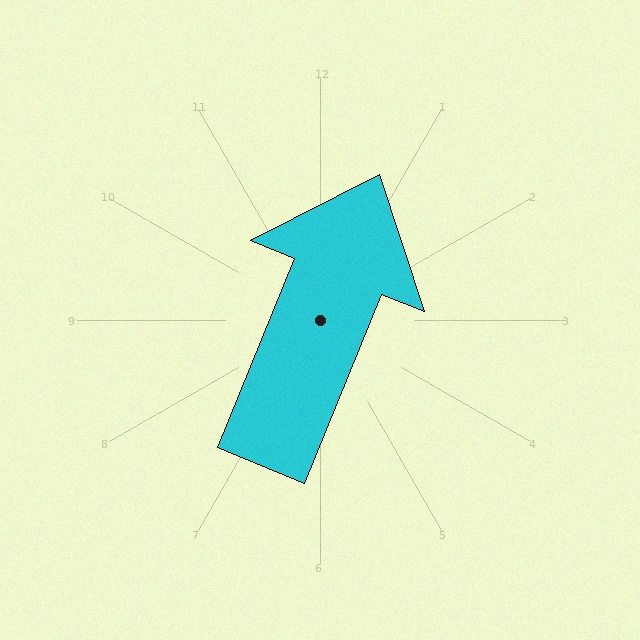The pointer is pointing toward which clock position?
Roughly 1 o'clock.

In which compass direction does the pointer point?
North.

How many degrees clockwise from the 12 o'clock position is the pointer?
Approximately 22 degrees.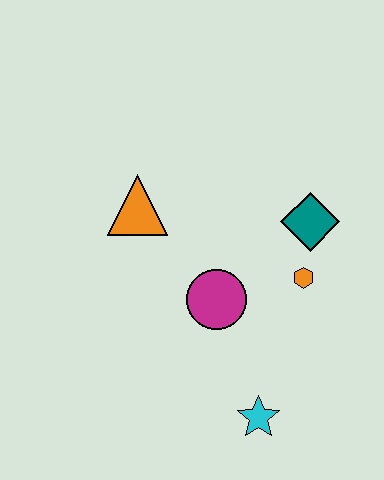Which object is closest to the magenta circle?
The orange hexagon is closest to the magenta circle.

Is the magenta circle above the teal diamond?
No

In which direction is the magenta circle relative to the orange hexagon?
The magenta circle is to the left of the orange hexagon.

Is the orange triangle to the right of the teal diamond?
No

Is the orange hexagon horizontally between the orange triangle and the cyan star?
No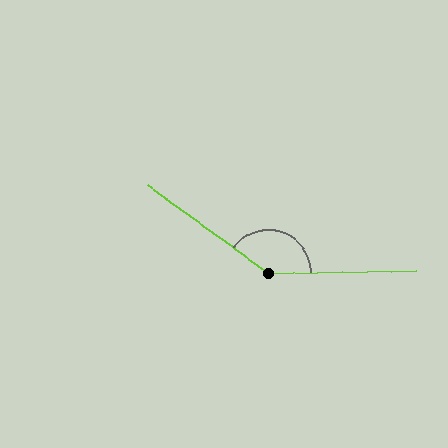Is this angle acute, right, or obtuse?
It is obtuse.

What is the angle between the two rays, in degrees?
Approximately 143 degrees.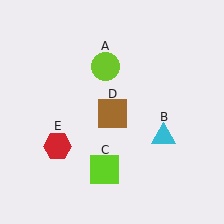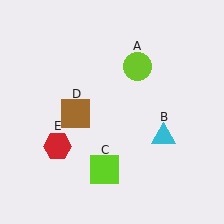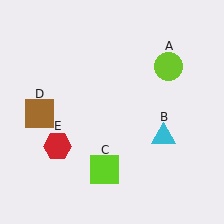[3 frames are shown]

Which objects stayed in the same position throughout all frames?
Cyan triangle (object B) and lime square (object C) and red hexagon (object E) remained stationary.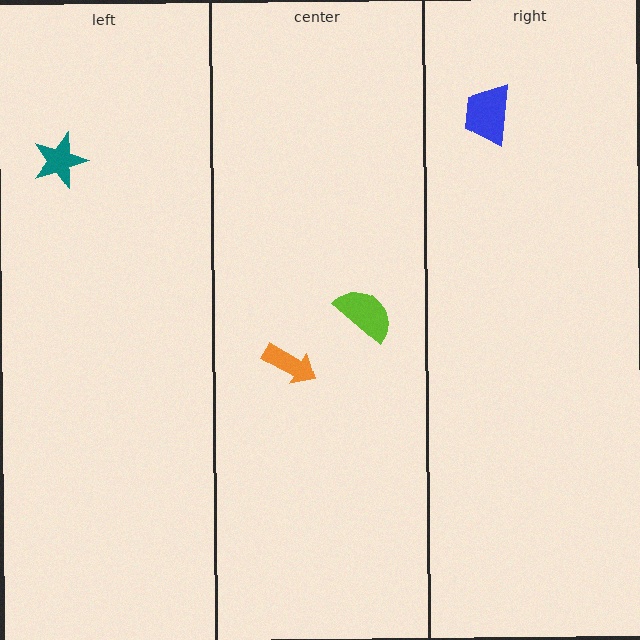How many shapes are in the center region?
2.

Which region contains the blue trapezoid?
The right region.